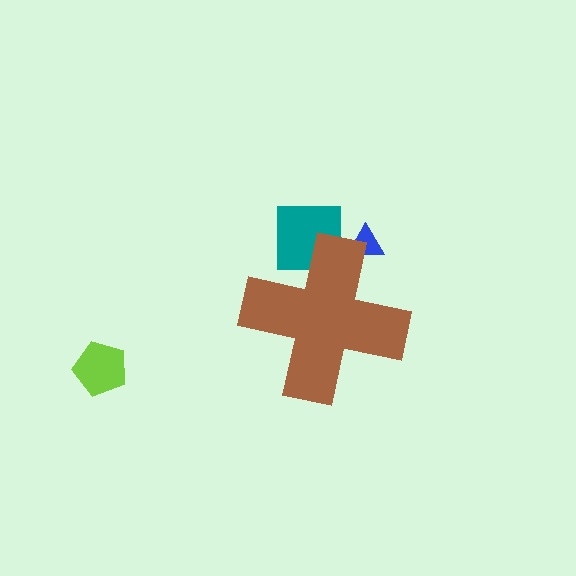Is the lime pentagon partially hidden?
No, the lime pentagon is fully visible.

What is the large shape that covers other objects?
A brown cross.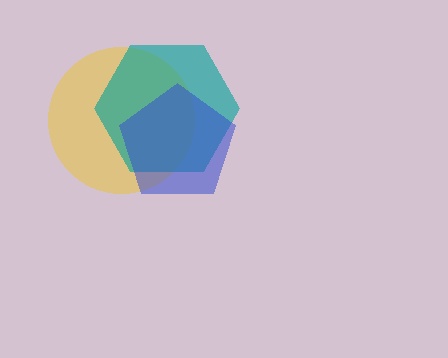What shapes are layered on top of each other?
The layered shapes are: a yellow circle, a teal hexagon, a blue pentagon.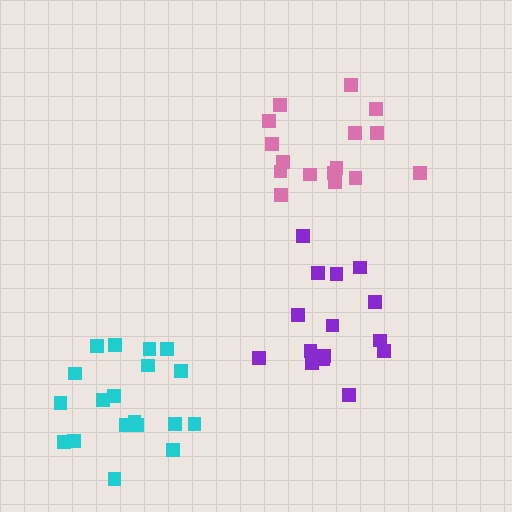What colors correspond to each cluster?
The clusters are colored: cyan, pink, purple.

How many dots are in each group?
Group 1: 19 dots, Group 2: 16 dots, Group 3: 15 dots (50 total).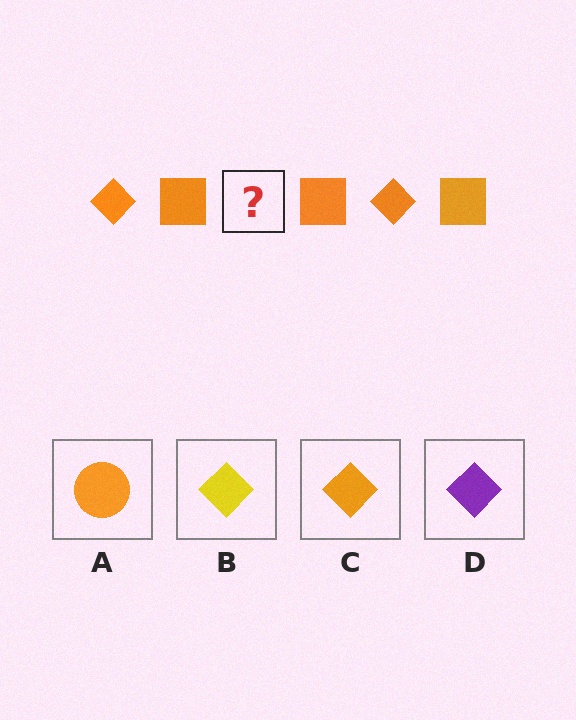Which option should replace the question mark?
Option C.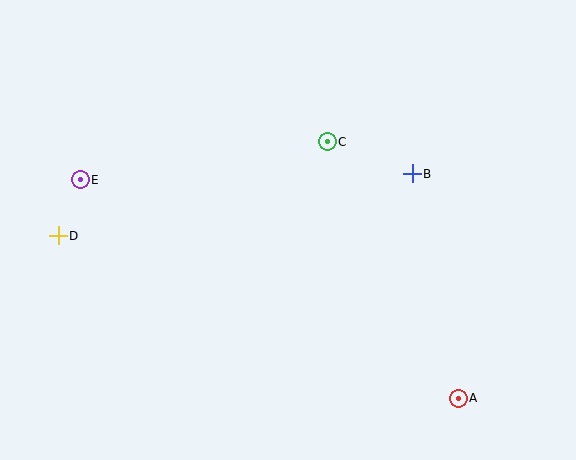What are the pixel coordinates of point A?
Point A is at (458, 398).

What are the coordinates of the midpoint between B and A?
The midpoint between B and A is at (435, 286).